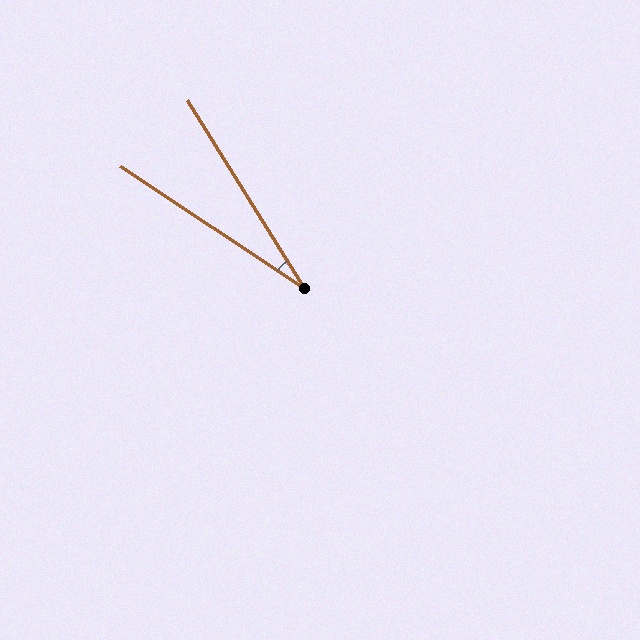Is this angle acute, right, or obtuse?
It is acute.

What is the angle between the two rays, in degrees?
Approximately 25 degrees.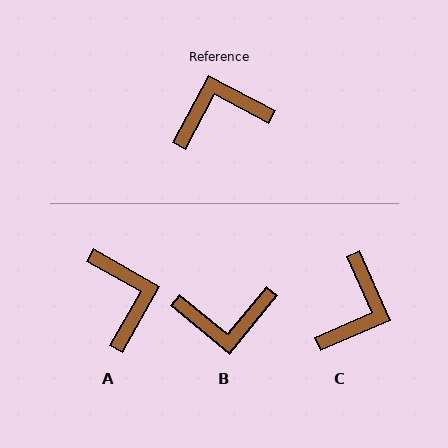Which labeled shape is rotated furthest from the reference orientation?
B, about 168 degrees away.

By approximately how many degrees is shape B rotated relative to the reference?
Approximately 168 degrees counter-clockwise.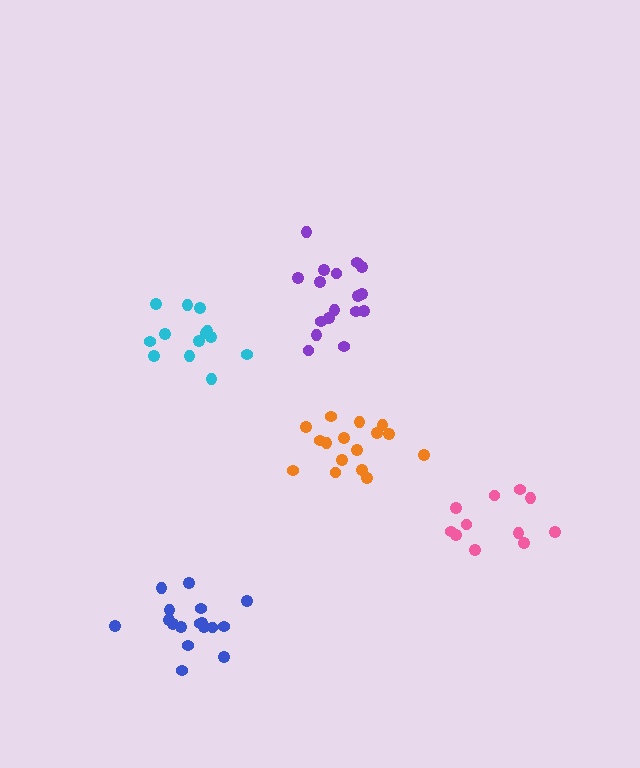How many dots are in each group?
Group 1: 17 dots, Group 2: 11 dots, Group 3: 16 dots, Group 4: 13 dots, Group 5: 17 dots (74 total).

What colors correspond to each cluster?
The clusters are colored: blue, pink, orange, cyan, purple.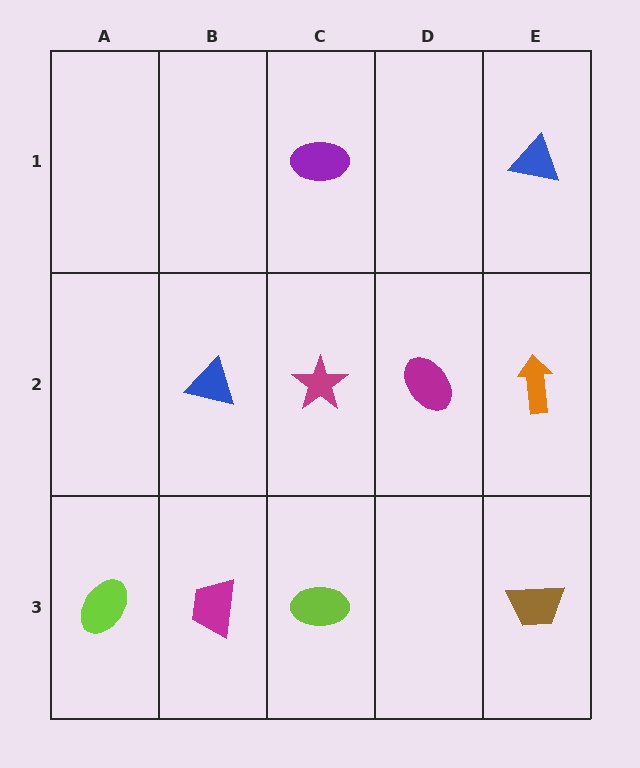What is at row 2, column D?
A magenta ellipse.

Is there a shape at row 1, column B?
No, that cell is empty.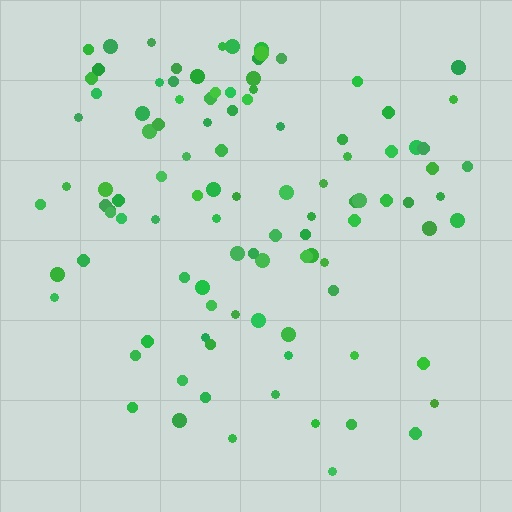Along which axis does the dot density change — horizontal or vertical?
Vertical.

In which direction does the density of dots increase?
From bottom to top, with the top side densest.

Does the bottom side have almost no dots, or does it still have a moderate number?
Still a moderate number, just noticeably fewer than the top.